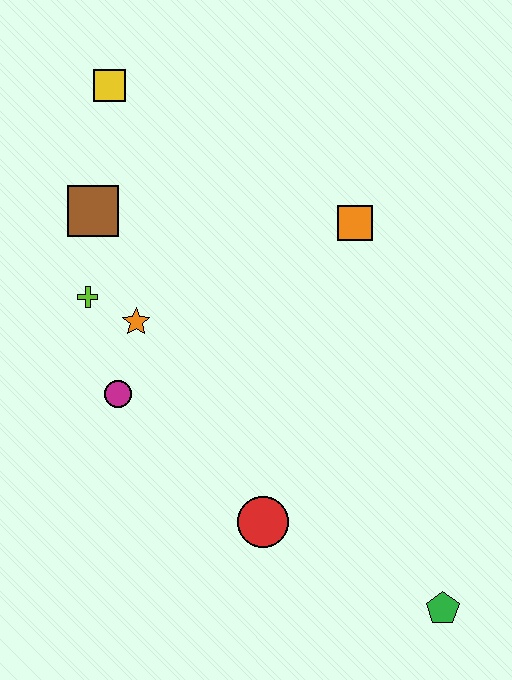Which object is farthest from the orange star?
The green pentagon is farthest from the orange star.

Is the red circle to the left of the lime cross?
No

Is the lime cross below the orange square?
Yes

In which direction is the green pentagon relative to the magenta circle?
The green pentagon is to the right of the magenta circle.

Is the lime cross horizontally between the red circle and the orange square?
No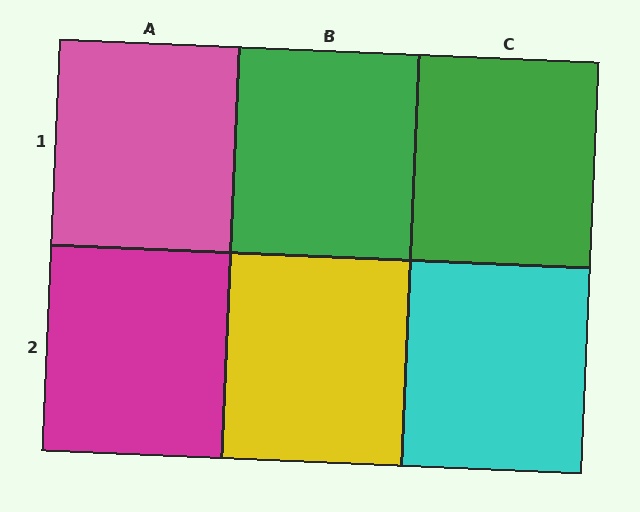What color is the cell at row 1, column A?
Pink.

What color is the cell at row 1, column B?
Green.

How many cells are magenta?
1 cell is magenta.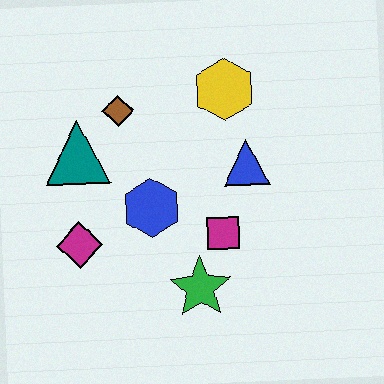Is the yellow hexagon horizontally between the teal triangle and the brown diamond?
No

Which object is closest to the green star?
The magenta square is closest to the green star.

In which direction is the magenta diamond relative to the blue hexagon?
The magenta diamond is to the left of the blue hexagon.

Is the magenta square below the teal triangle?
Yes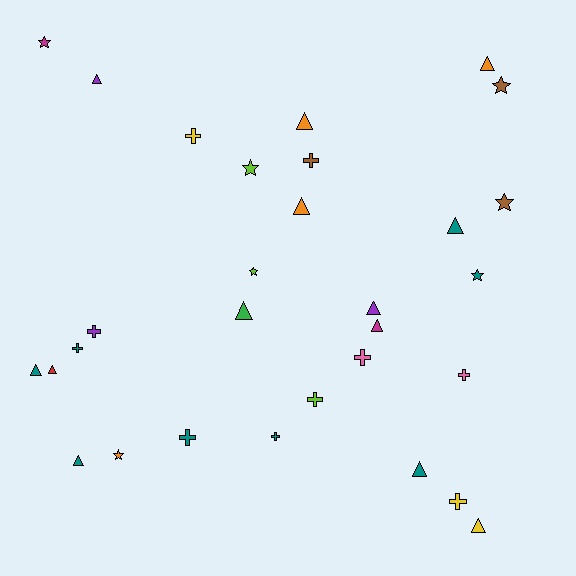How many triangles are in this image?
There are 13 triangles.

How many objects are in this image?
There are 30 objects.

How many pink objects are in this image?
There are 2 pink objects.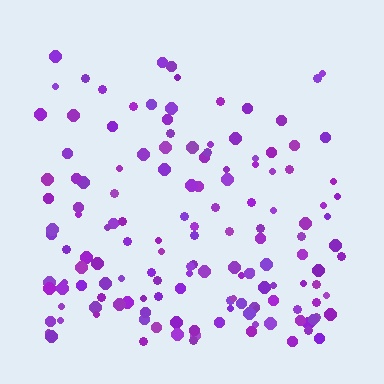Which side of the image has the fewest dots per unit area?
The top.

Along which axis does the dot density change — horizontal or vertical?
Vertical.